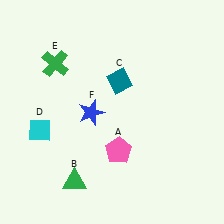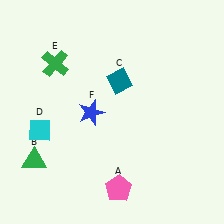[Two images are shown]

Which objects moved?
The objects that moved are: the pink pentagon (A), the green triangle (B).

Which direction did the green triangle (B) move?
The green triangle (B) moved left.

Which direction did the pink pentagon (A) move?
The pink pentagon (A) moved down.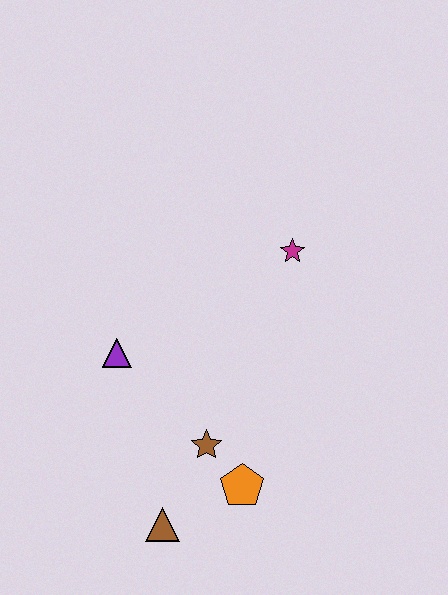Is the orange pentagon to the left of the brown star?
No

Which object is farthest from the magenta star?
The brown triangle is farthest from the magenta star.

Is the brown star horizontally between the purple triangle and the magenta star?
Yes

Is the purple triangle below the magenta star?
Yes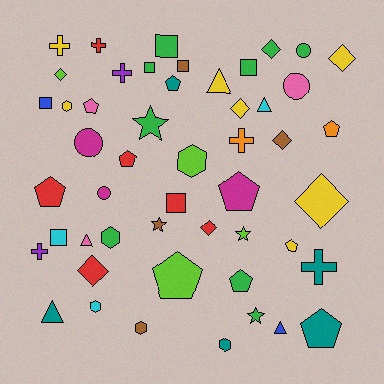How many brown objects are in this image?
There are 4 brown objects.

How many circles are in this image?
There are 4 circles.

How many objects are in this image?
There are 50 objects.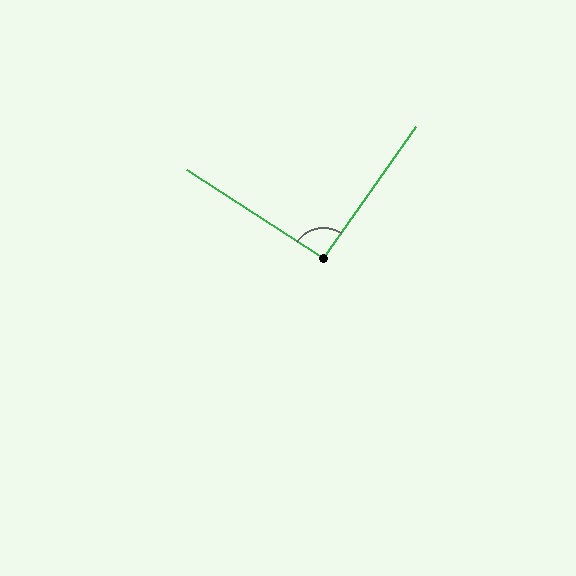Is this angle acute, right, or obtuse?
It is approximately a right angle.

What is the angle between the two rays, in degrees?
Approximately 92 degrees.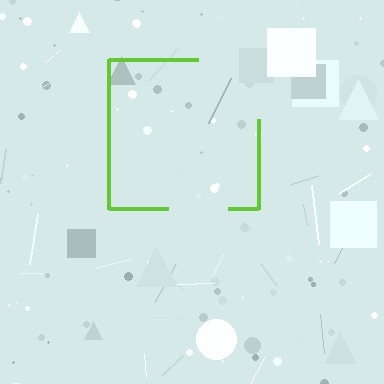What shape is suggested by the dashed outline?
The dashed outline suggests a square.